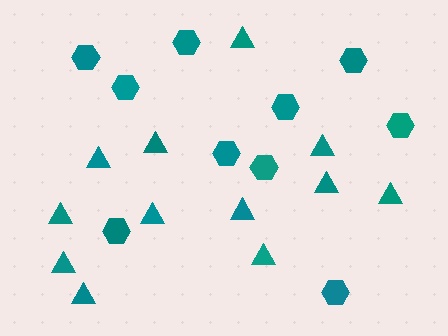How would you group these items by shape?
There are 2 groups: one group of triangles (12) and one group of hexagons (10).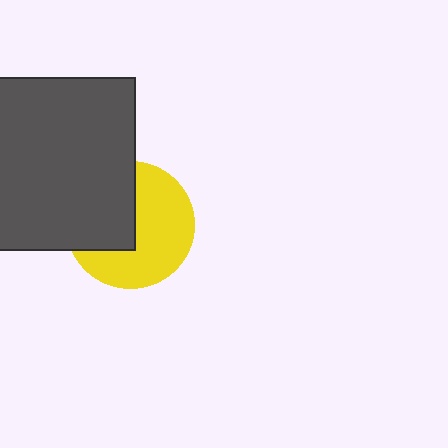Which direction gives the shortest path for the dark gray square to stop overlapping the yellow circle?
Moving left gives the shortest separation.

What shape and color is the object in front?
The object in front is a dark gray square.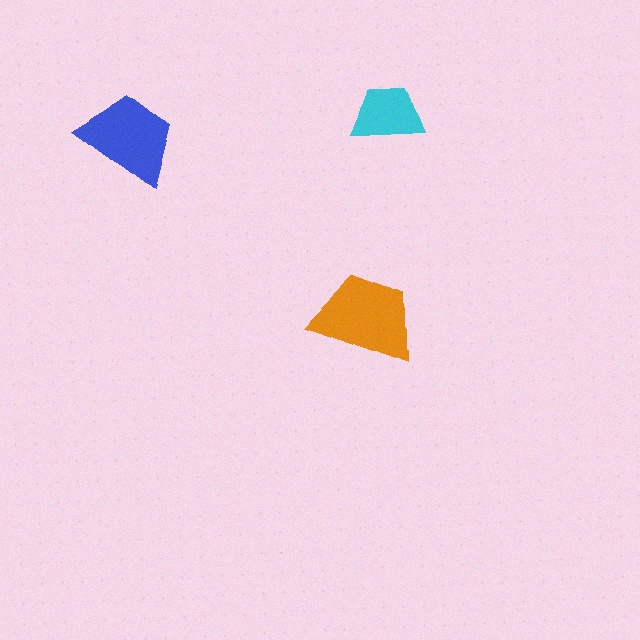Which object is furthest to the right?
The cyan trapezoid is rightmost.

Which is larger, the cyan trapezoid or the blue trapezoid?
The blue one.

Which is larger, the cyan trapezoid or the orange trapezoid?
The orange one.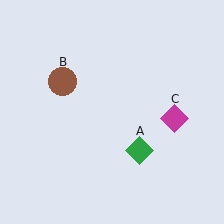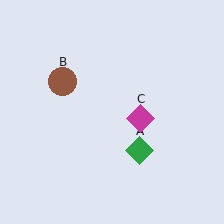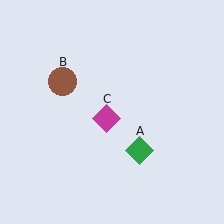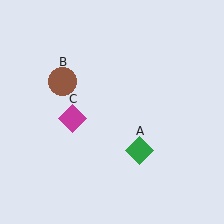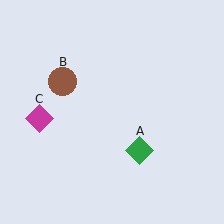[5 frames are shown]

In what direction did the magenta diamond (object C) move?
The magenta diamond (object C) moved left.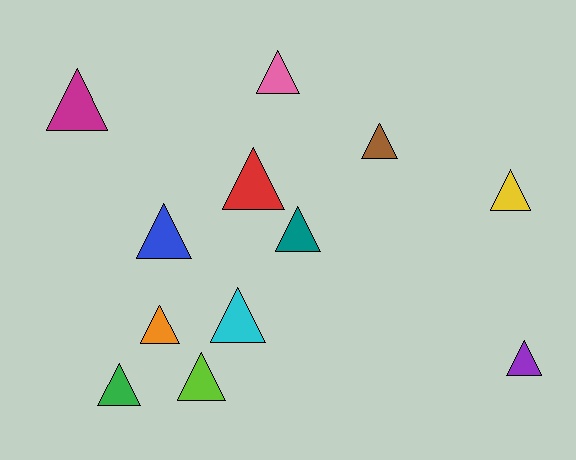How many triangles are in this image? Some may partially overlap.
There are 12 triangles.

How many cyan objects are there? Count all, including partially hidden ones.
There is 1 cyan object.